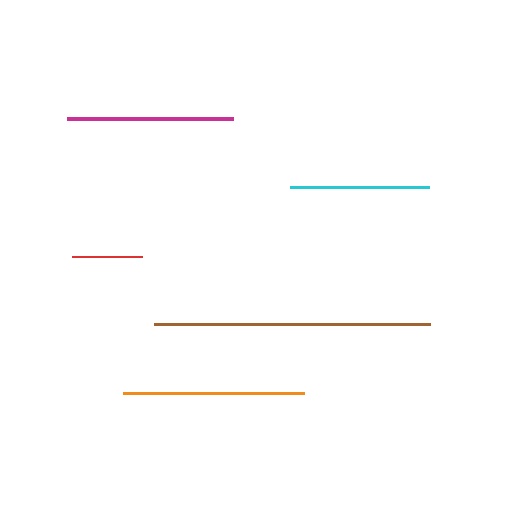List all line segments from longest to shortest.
From longest to shortest: brown, orange, magenta, cyan, red.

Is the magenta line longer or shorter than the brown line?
The brown line is longer than the magenta line.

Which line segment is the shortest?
The red line is the shortest at approximately 70 pixels.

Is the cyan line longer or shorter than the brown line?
The brown line is longer than the cyan line.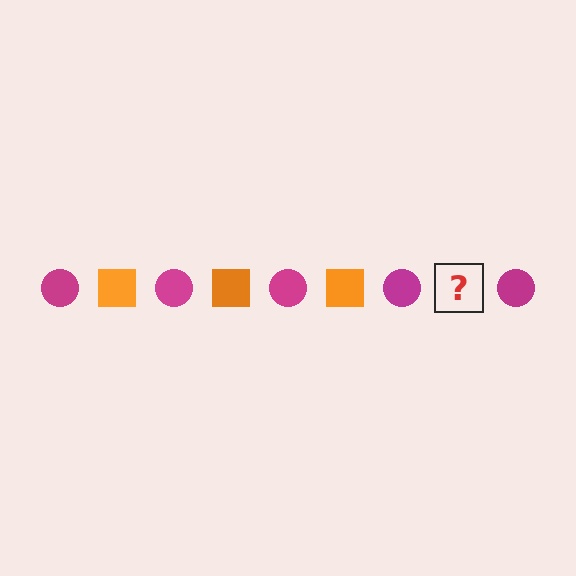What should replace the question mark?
The question mark should be replaced with an orange square.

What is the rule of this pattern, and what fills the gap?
The rule is that the pattern alternates between magenta circle and orange square. The gap should be filled with an orange square.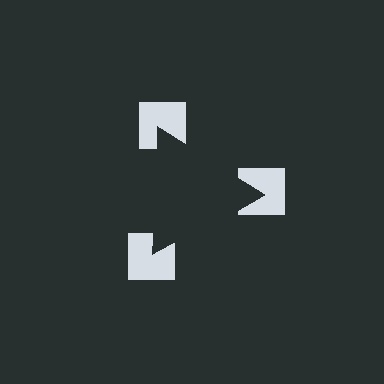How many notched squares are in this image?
There are 3 — one at each vertex of the illusory triangle.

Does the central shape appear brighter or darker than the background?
It typically appears slightly darker than the background, even though no actual brightness change is drawn.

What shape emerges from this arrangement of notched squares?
An illusory triangle — its edges are inferred from the aligned wedge cuts in the notched squares, not physically drawn.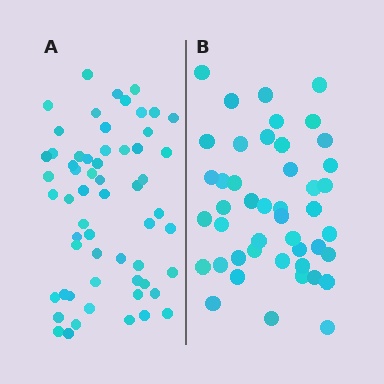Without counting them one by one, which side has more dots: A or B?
Region A (the left region) has more dots.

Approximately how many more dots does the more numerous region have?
Region A has approximately 15 more dots than region B.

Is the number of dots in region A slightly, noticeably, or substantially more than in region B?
Region A has noticeably more, but not dramatically so. The ratio is roughly 1.3 to 1.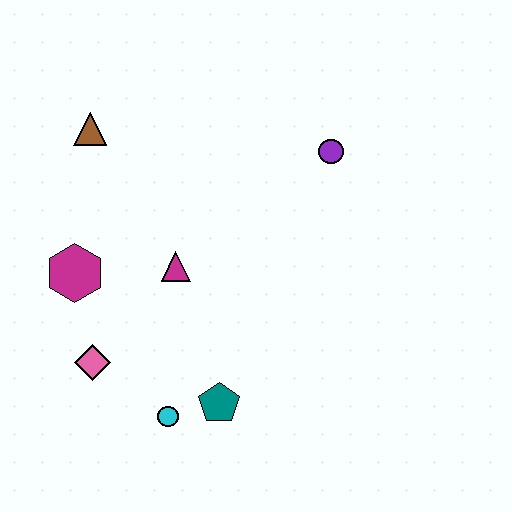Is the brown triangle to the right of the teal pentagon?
No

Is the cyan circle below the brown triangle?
Yes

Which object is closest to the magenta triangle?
The magenta hexagon is closest to the magenta triangle.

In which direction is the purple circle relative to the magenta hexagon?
The purple circle is to the right of the magenta hexagon.